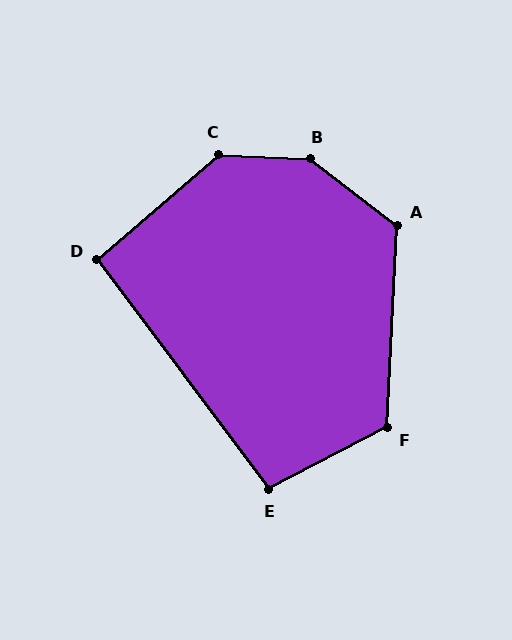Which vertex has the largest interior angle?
B, at approximately 145 degrees.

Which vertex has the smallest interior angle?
D, at approximately 94 degrees.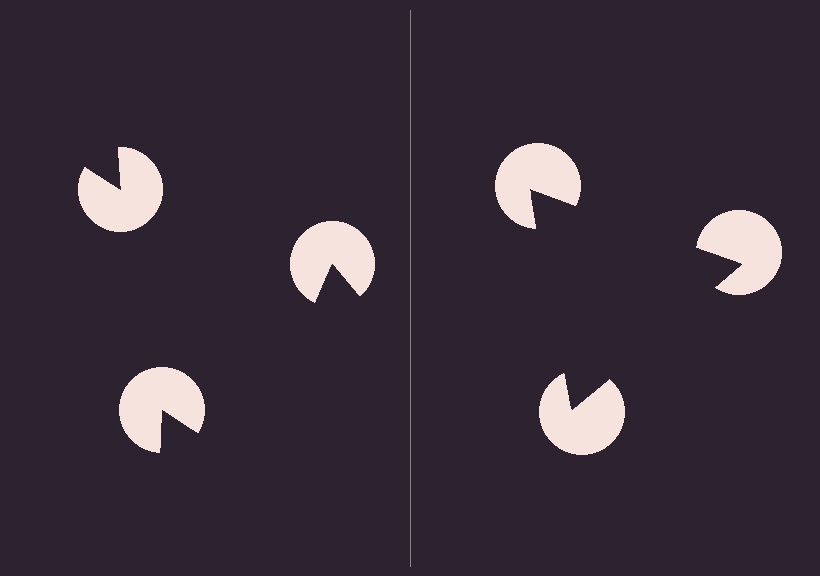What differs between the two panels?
The pac-man discs are positioned identically on both sides; only the wedge orientations differ. On the right they align to a triangle; on the left they are misaligned.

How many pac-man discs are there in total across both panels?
6 — 3 on each side.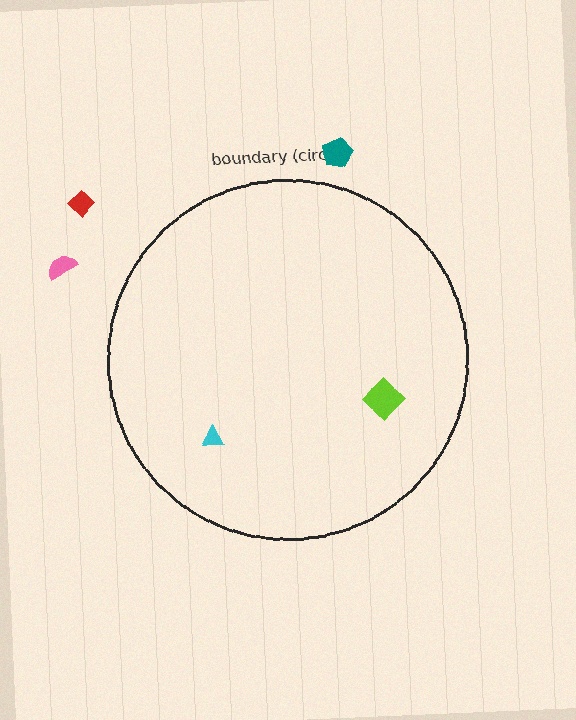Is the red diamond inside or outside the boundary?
Outside.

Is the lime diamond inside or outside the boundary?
Inside.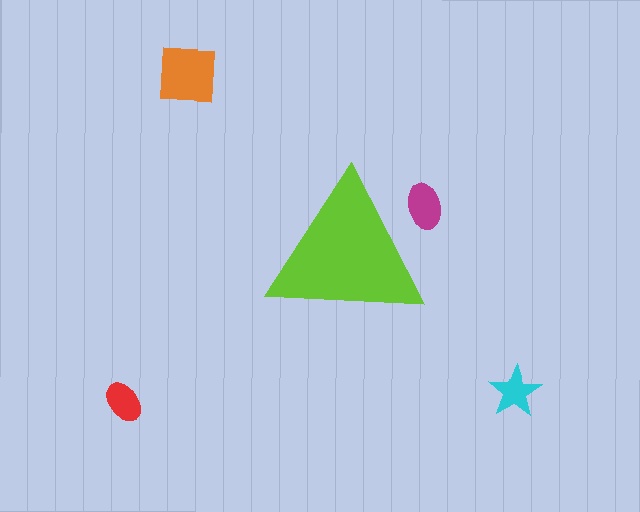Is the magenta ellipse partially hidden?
Yes, the magenta ellipse is partially hidden behind the lime triangle.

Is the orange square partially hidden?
No, the orange square is fully visible.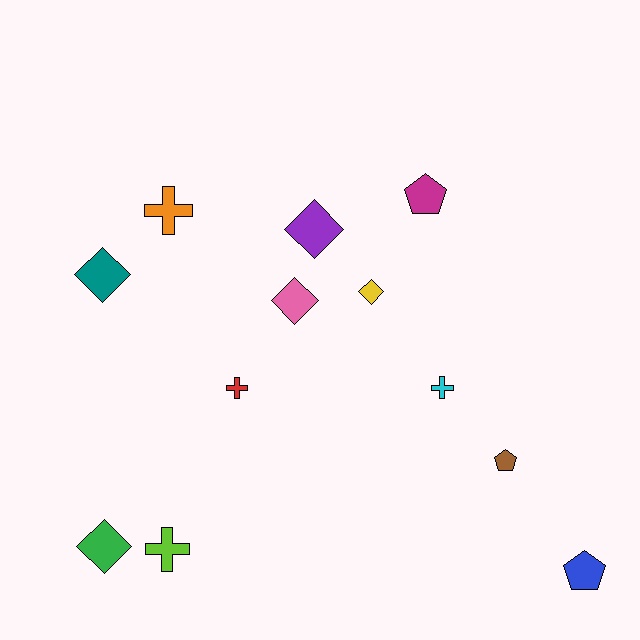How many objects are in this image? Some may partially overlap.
There are 12 objects.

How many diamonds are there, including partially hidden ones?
There are 5 diamonds.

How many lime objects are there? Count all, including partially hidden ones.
There is 1 lime object.